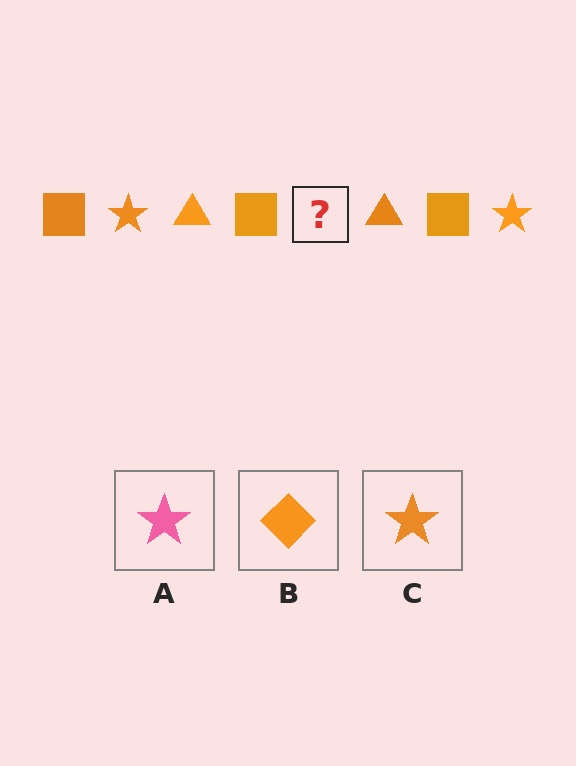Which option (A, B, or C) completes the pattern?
C.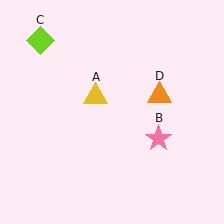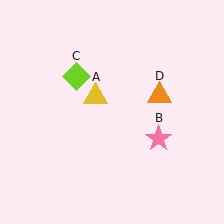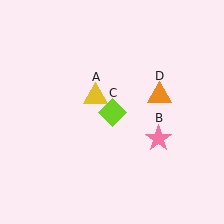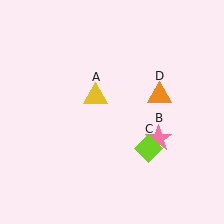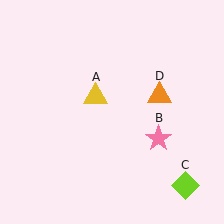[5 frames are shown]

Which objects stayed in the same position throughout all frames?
Yellow triangle (object A) and pink star (object B) and orange triangle (object D) remained stationary.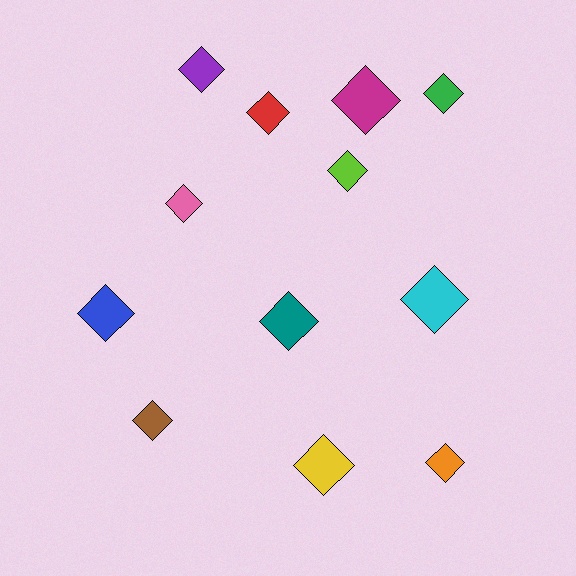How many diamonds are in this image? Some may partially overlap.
There are 12 diamonds.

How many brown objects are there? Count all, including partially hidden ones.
There is 1 brown object.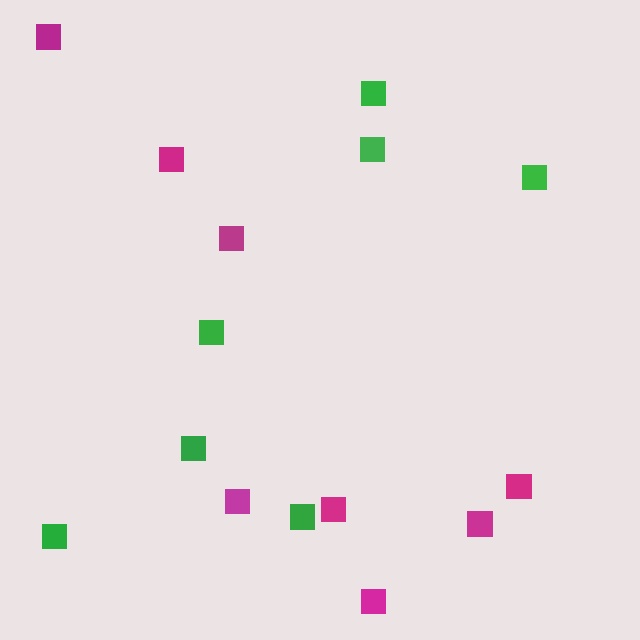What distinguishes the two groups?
There are 2 groups: one group of green squares (7) and one group of magenta squares (8).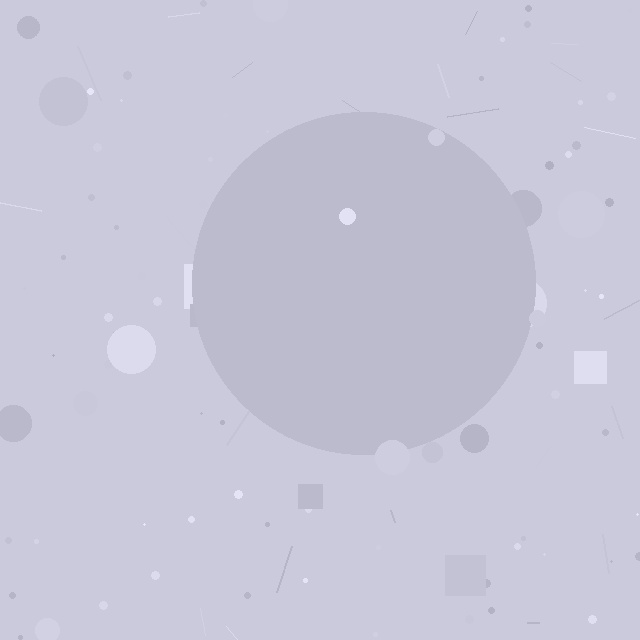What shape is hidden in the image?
A circle is hidden in the image.